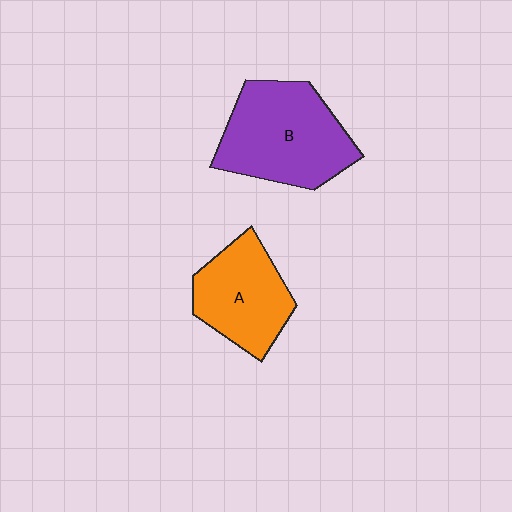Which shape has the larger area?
Shape B (purple).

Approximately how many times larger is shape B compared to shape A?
Approximately 1.4 times.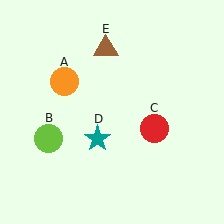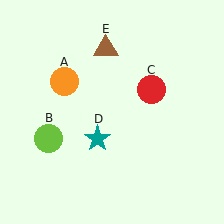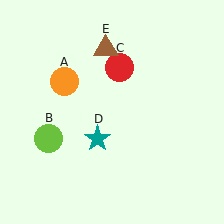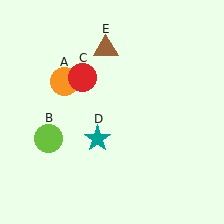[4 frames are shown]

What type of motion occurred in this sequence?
The red circle (object C) rotated counterclockwise around the center of the scene.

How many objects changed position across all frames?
1 object changed position: red circle (object C).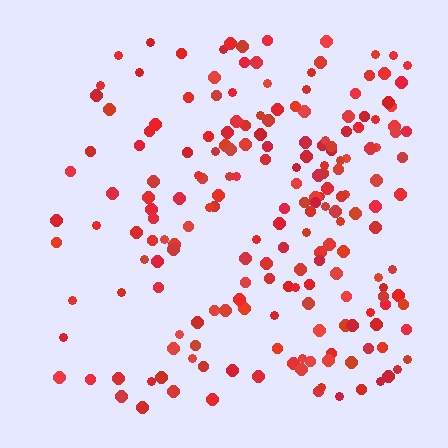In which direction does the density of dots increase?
From left to right, with the right side densest.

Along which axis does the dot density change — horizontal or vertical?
Horizontal.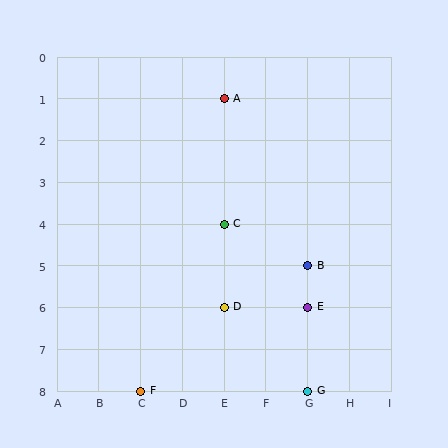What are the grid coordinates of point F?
Point F is at grid coordinates (C, 8).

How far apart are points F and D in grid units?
Points F and D are 2 columns and 2 rows apart (about 2.8 grid units diagonally).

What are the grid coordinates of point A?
Point A is at grid coordinates (E, 1).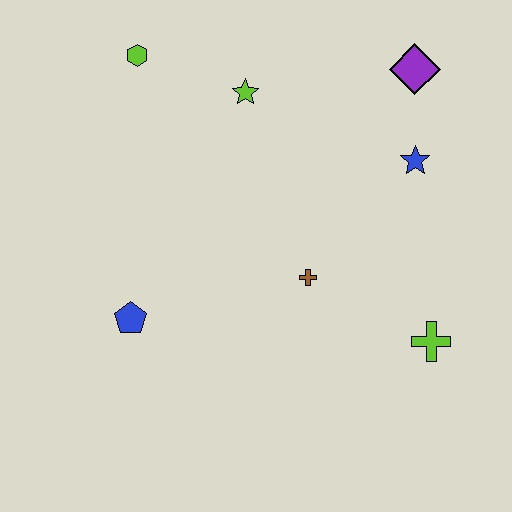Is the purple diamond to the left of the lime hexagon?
No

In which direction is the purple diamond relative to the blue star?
The purple diamond is above the blue star.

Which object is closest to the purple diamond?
The blue star is closest to the purple diamond.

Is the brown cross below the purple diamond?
Yes